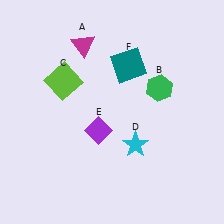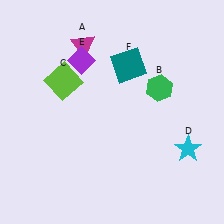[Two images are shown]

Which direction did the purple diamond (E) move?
The purple diamond (E) moved up.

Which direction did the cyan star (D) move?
The cyan star (D) moved right.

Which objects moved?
The objects that moved are: the cyan star (D), the purple diamond (E).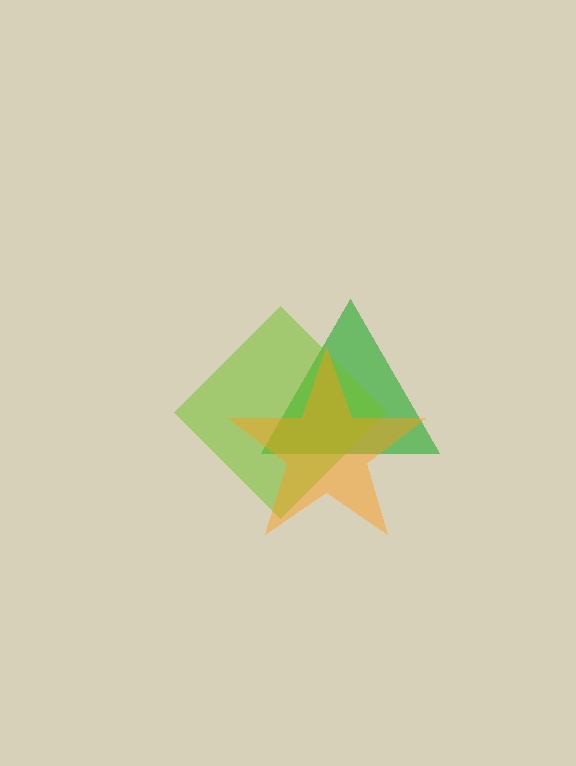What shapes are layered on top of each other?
The layered shapes are: a green triangle, a lime diamond, an orange star.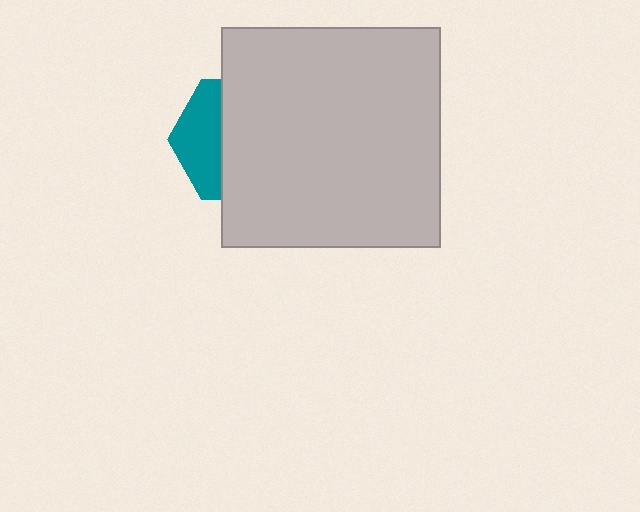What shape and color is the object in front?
The object in front is a light gray square.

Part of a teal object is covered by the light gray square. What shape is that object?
It is a hexagon.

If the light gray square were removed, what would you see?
You would see the complete teal hexagon.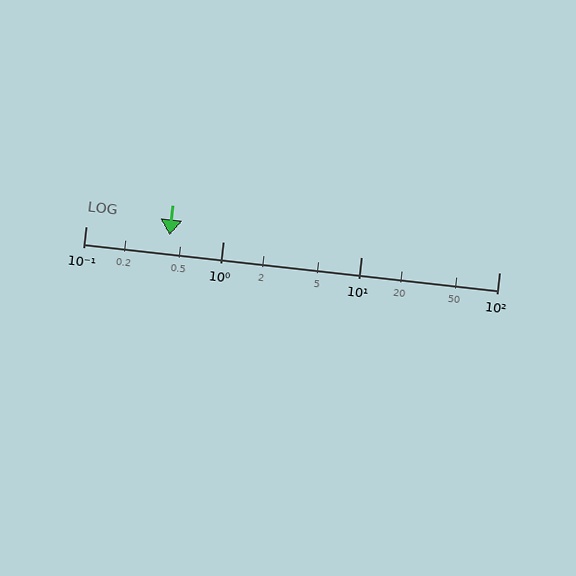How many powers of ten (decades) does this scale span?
The scale spans 3 decades, from 0.1 to 100.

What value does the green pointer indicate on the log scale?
The pointer indicates approximately 0.41.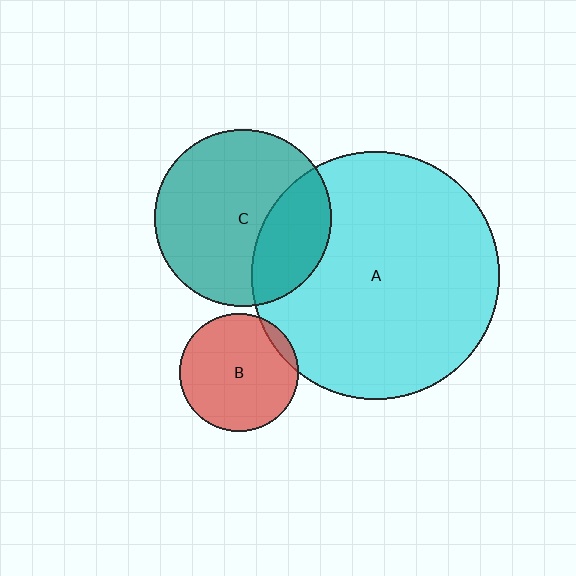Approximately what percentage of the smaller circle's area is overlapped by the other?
Approximately 30%.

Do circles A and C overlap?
Yes.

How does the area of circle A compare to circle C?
Approximately 2.0 times.